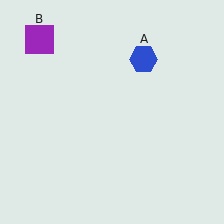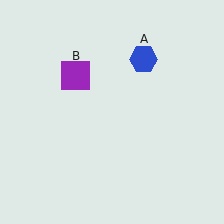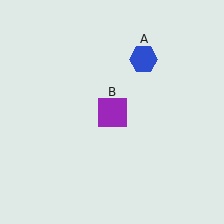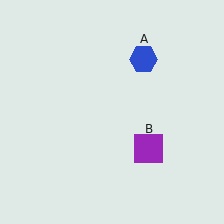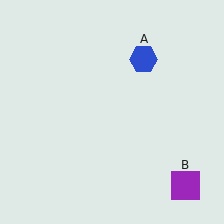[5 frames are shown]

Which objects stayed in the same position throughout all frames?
Blue hexagon (object A) remained stationary.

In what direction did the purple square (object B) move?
The purple square (object B) moved down and to the right.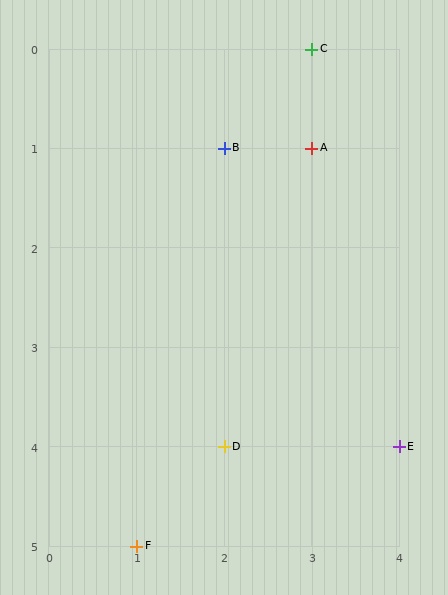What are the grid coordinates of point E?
Point E is at grid coordinates (4, 4).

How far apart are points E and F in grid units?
Points E and F are 3 columns and 1 row apart (about 3.2 grid units diagonally).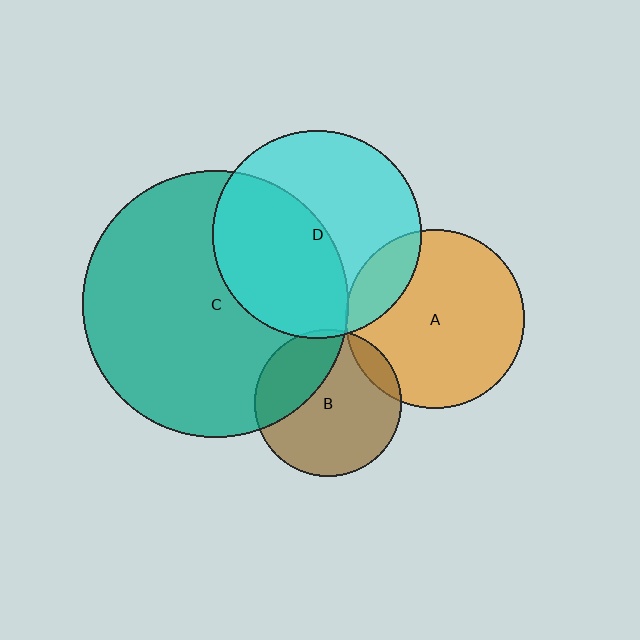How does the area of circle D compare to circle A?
Approximately 1.4 times.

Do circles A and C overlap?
Yes.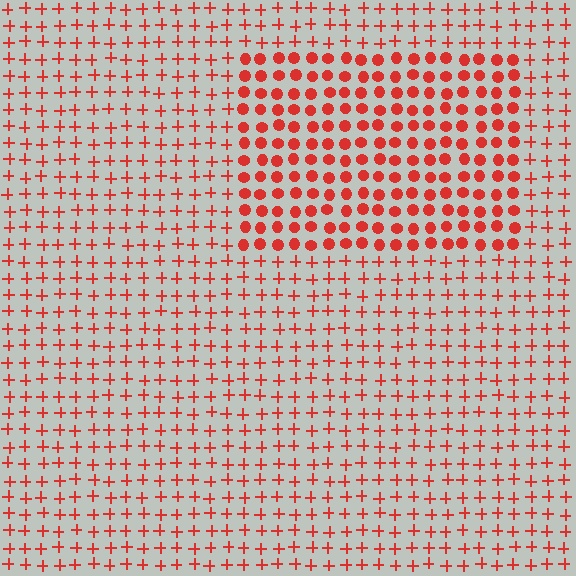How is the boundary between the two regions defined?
The boundary is defined by a change in element shape: circles inside vs. plus signs outside. All elements share the same color and spacing.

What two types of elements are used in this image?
The image uses circles inside the rectangle region and plus signs outside it.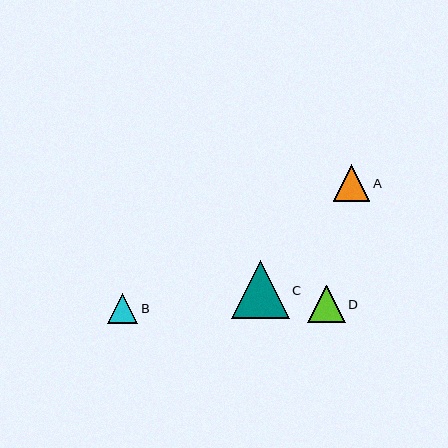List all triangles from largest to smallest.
From largest to smallest: C, D, A, B.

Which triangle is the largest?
Triangle C is the largest with a size of approximately 58 pixels.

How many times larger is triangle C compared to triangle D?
Triangle C is approximately 1.6 times the size of triangle D.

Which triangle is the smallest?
Triangle B is the smallest with a size of approximately 30 pixels.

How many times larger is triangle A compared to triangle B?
Triangle A is approximately 1.2 times the size of triangle B.